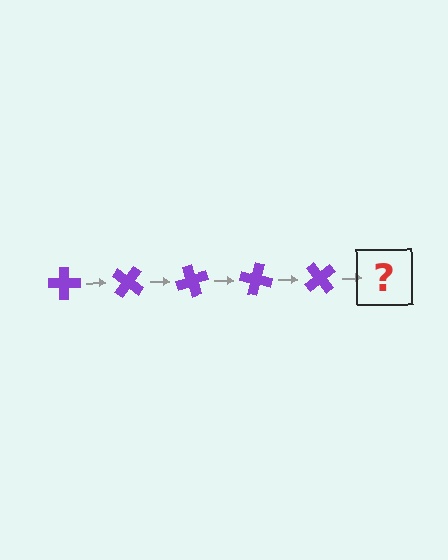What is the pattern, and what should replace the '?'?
The pattern is that the cross rotates 35 degrees each step. The '?' should be a purple cross rotated 175 degrees.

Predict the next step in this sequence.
The next step is a purple cross rotated 175 degrees.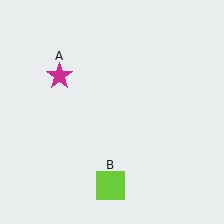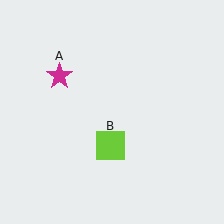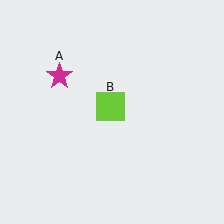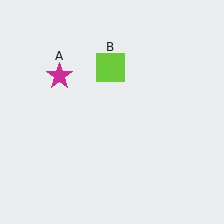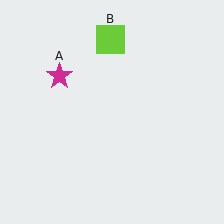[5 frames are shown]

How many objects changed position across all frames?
1 object changed position: lime square (object B).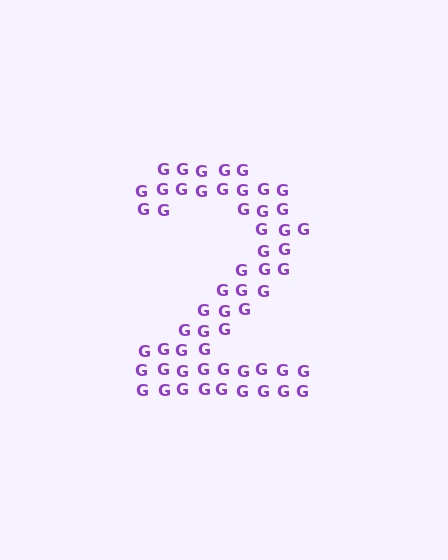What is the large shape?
The large shape is the digit 2.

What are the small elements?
The small elements are letter G's.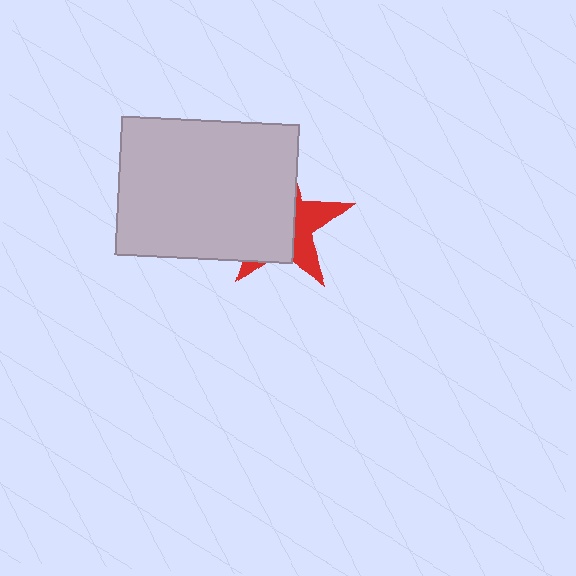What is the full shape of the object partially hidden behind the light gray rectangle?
The partially hidden object is a red star.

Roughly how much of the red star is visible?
A small part of it is visible (roughly 38%).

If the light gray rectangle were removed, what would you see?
You would see the complete red star.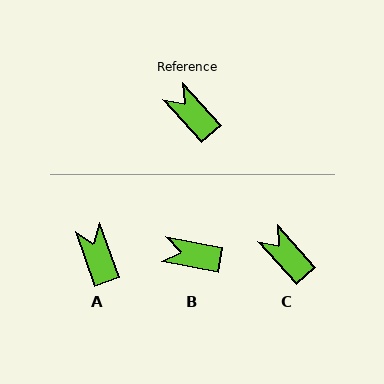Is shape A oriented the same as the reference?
No, it is off by about 22 degrees.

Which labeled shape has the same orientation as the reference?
C.